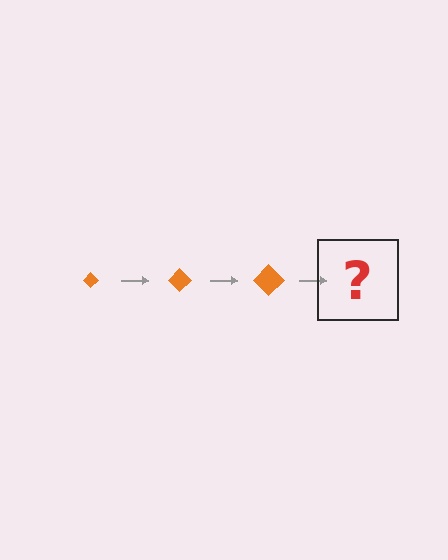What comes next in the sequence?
The next element should be an orange diamond, larger than the previous one.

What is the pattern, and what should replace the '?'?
The pattern is that the diamond gets progressively larger each step. The '?' should be an orange diamond, larger than the previous one.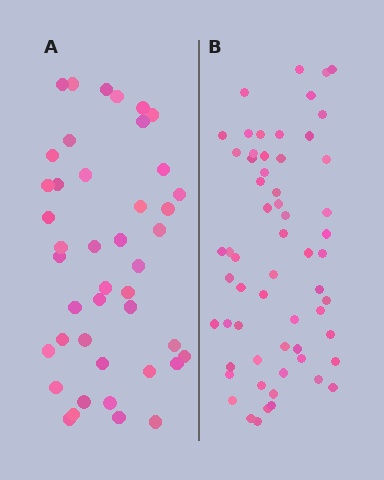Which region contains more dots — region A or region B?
Region B (the right region) has more dots.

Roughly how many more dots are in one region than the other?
Region B has approximately 15 more dots than region A.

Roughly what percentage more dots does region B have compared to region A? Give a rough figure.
About 40% more.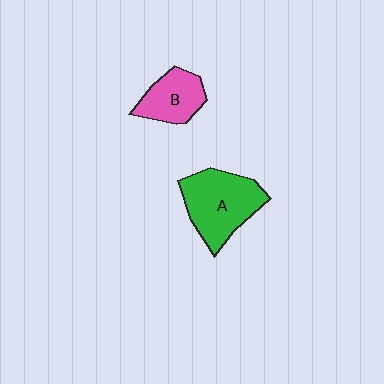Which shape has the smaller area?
Shape B (pink).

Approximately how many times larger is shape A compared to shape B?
Approximately 1.6 times.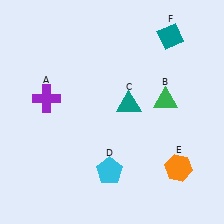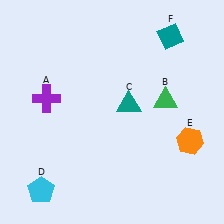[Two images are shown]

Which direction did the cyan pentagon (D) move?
The cyan pentagon (D) moved left.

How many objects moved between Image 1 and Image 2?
2 objects moved between the two images.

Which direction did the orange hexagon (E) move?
The orange hexagon (E) moved up.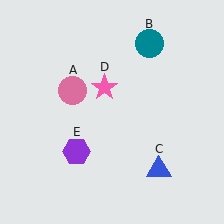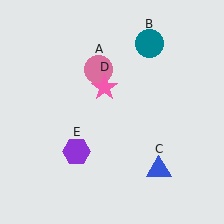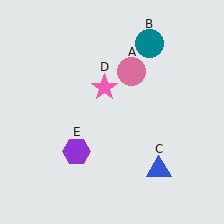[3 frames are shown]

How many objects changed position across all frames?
1 object changed position: pink circle (object A).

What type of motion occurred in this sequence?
The pink circle (object A) rotated clockwise around the center of the scene.